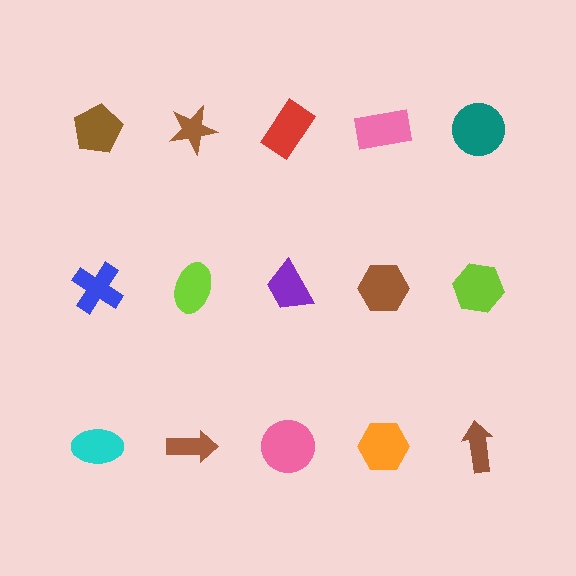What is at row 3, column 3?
A pink circle.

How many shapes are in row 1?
5 shapes.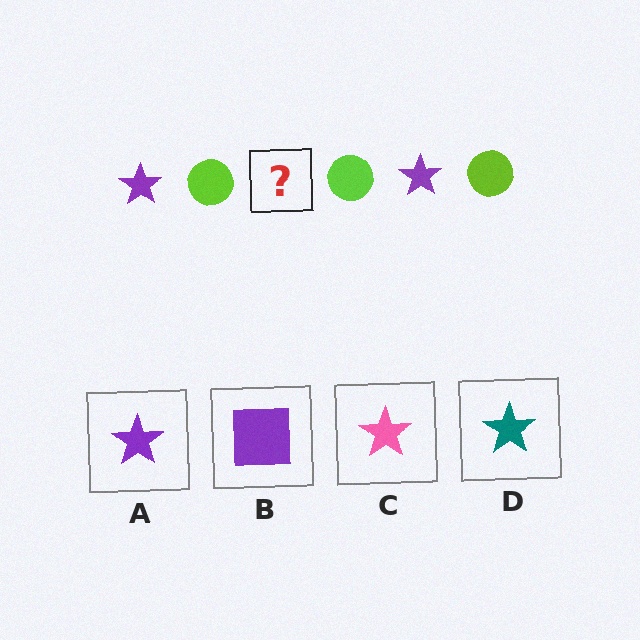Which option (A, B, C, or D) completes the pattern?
A.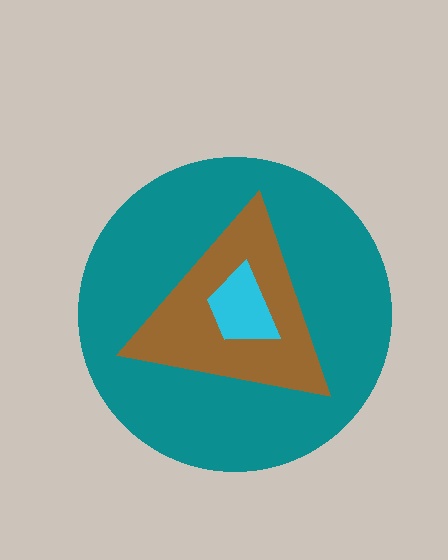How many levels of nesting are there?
3.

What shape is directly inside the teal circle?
The brown triangle.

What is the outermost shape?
The teal circle.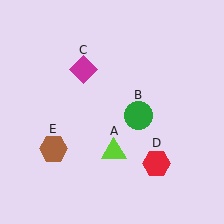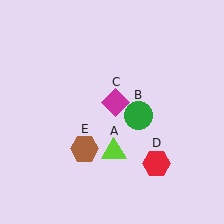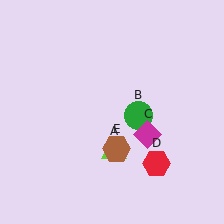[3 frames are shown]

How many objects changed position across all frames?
2 objects changed position: magenta diamond (object C), brown hexagon (object E).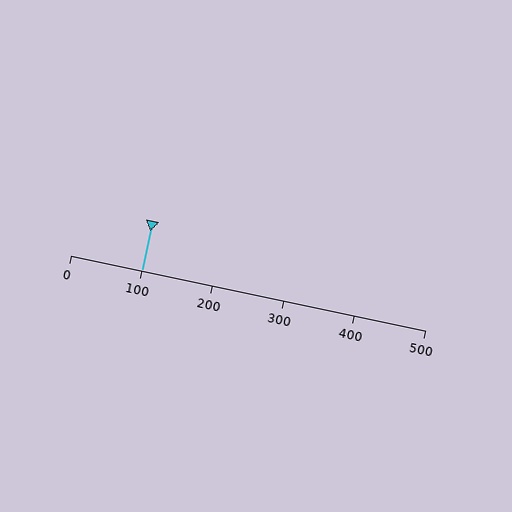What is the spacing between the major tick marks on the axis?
The major ticks are spaced 100 apart.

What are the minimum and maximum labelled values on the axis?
The axis runs from 0 to 500.